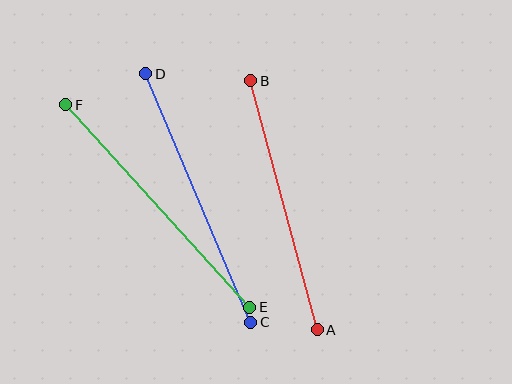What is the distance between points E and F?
The distance is approximately 274 pixels.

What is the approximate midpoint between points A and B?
The midpoint is at approximately (284, 205) pixels.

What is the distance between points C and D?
The distance is approximately 270 pixels.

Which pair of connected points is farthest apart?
Points E and F are farthest apart.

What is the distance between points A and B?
The distance is approximately 258 pixels.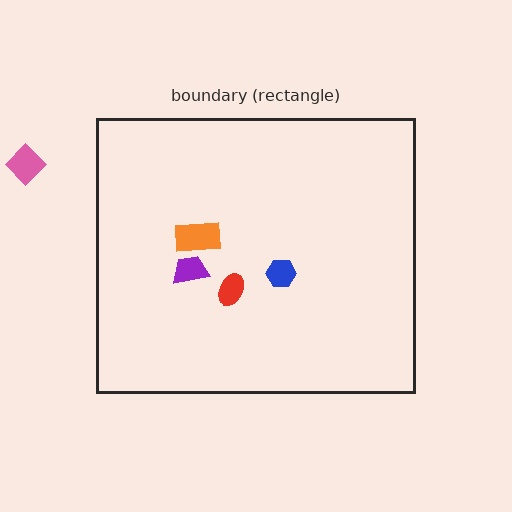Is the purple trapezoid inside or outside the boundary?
Inside.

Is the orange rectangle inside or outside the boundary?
Inside.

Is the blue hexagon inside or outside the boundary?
Inside.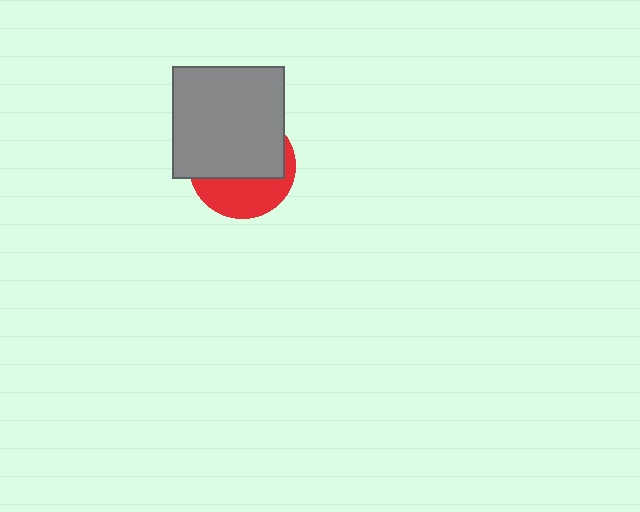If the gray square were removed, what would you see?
You would see the complete red circle.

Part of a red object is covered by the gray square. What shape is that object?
It is a circle.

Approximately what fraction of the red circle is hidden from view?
Roughly 62% of the red circle is hidden behind the gray square.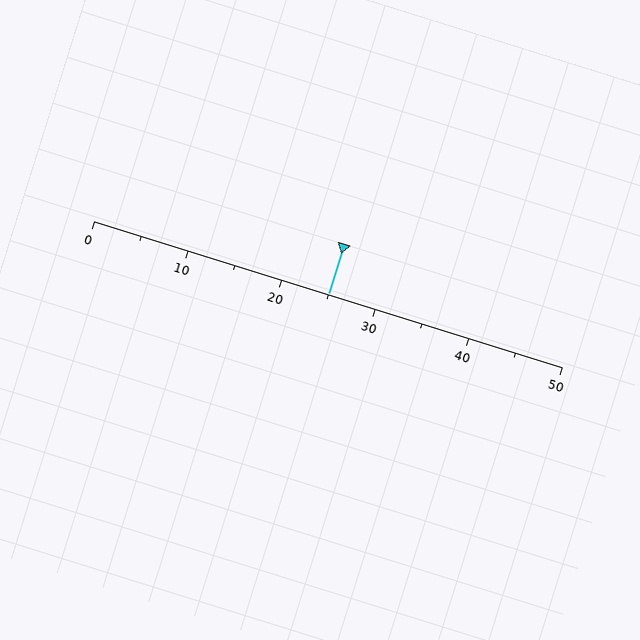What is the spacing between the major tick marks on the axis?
The major ticks are spaced 10 apart.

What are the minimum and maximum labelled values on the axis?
The axis runs from 0 to 50.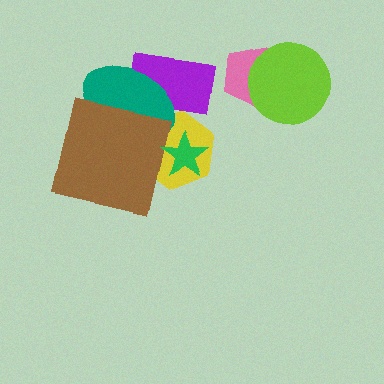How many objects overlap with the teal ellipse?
3 objects overlap with the teal ellipse.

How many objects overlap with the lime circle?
1 object overlaps with the lime circle.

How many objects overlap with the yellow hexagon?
4 objects overlap with the yellow hexagon.